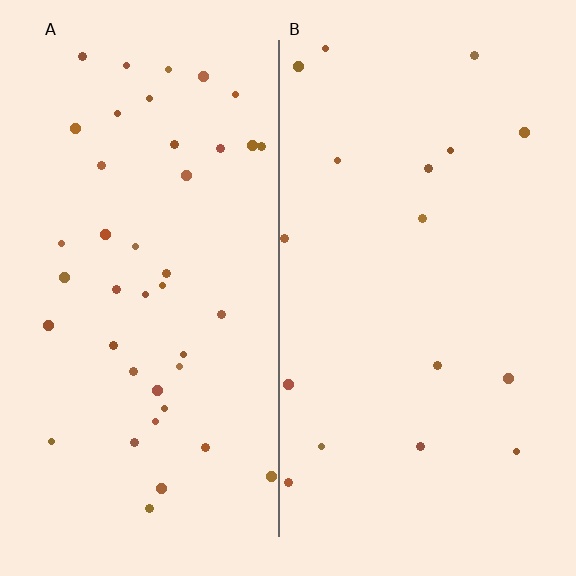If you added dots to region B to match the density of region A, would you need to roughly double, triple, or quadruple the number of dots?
Approximately double.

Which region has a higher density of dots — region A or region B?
A (the left).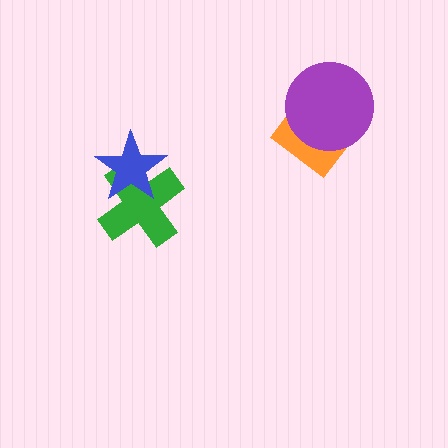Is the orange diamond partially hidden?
Yes, it is partially covered by another shape.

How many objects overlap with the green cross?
1 object overlaps with the green cross.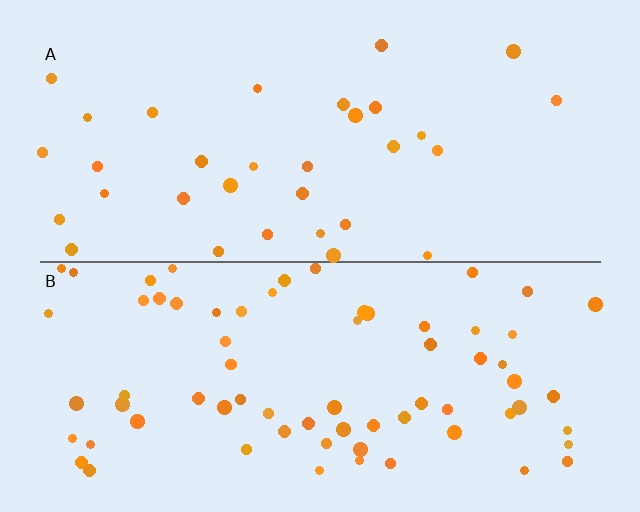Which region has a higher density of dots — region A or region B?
B (the bottom).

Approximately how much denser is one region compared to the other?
Approximately 2.2× — region B over region A.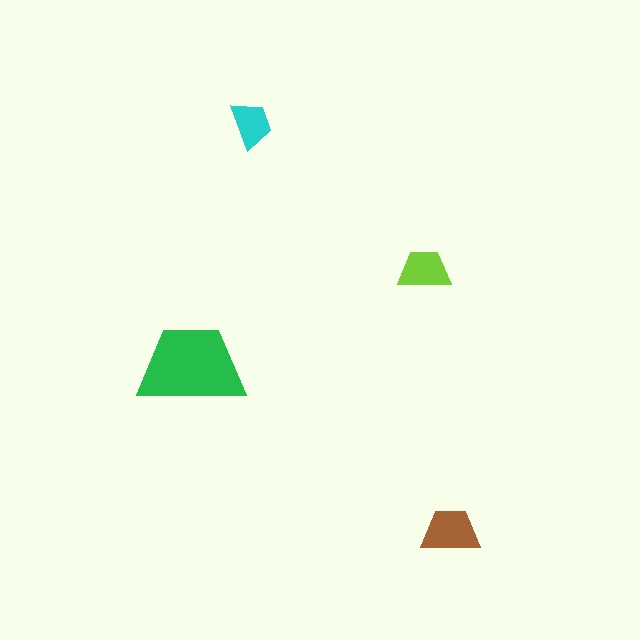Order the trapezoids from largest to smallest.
the green one, the brown one, the lime one, the cyan one.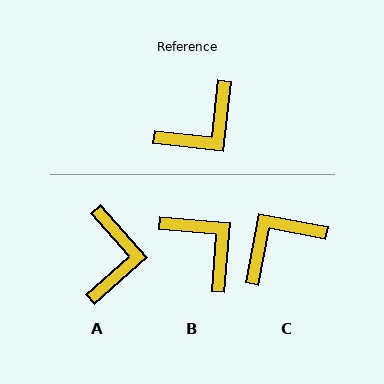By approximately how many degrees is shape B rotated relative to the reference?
Approximately 92 degrees counter-clockwise.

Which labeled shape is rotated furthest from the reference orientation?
C, about 176 degrees away.